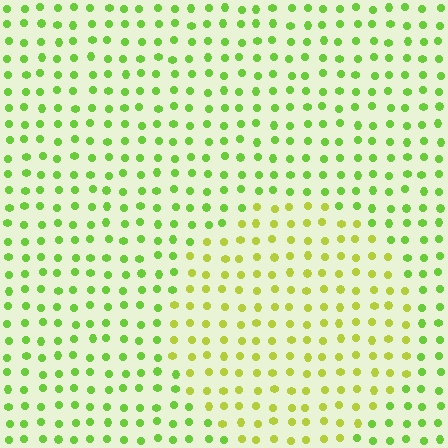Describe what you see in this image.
The image is filled with small lime elements in a uniform arrangement. A circle-shaped region is visible where the elements are tinted to a slightly different hue, forming a subtle color boundary.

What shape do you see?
I see a circle.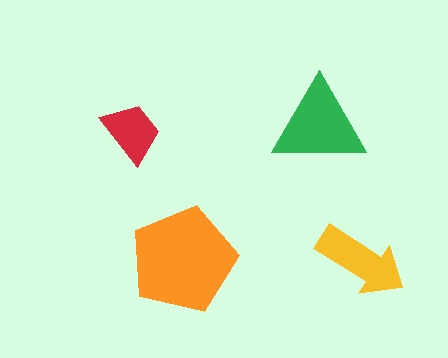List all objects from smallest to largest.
The red trapezoid, the yellow arrow, the green triangle, the orange pentagon.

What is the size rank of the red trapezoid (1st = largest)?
4th.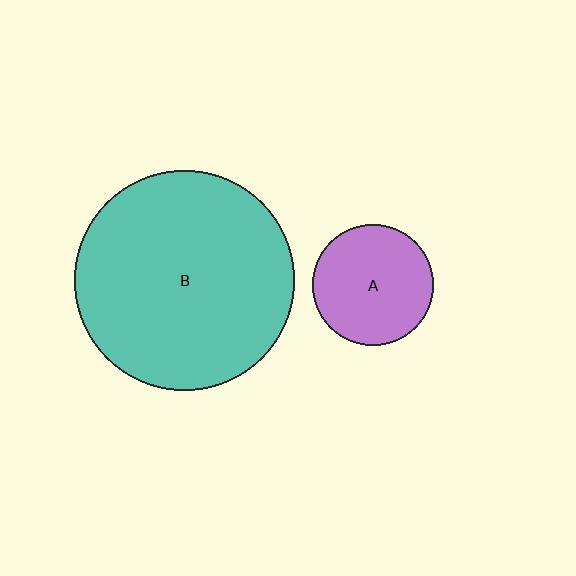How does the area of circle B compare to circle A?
Approximately 3.3 times.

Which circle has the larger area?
Circle B (teal).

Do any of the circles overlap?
No, none of the circles overlap.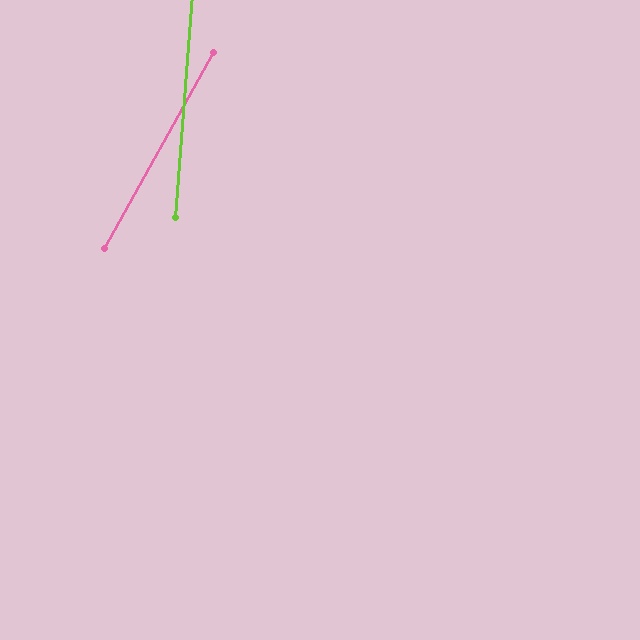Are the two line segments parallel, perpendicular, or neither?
Neither parallel nor perpendicular — they differ by about 25°.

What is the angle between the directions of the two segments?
Approximately 25 degrees.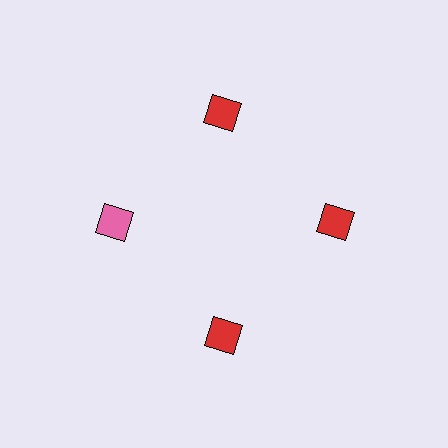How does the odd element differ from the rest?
It has a different color: pink instead of red.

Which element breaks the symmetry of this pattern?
The pink diamond at roughly the 9 o'clock position breaks the symmetry. All other shapes are red diamonds.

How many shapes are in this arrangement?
There are 4 shapes arranged in a ring pattern.